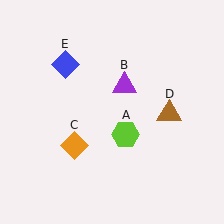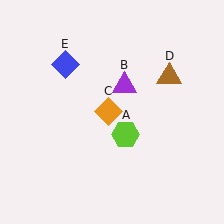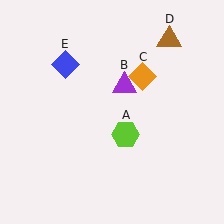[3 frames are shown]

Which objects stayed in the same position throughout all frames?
Lime hexagon (object A) and purple triangle (object B) and blue diamond (object E) remained stationary.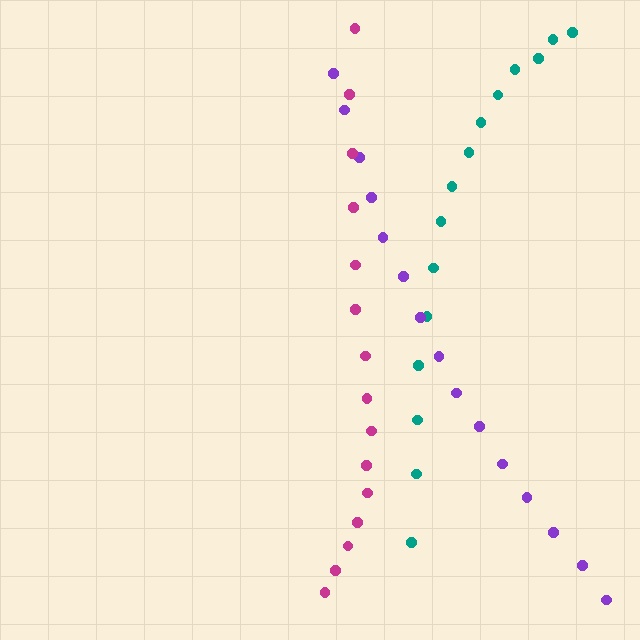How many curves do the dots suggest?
There are 3 distinct paths.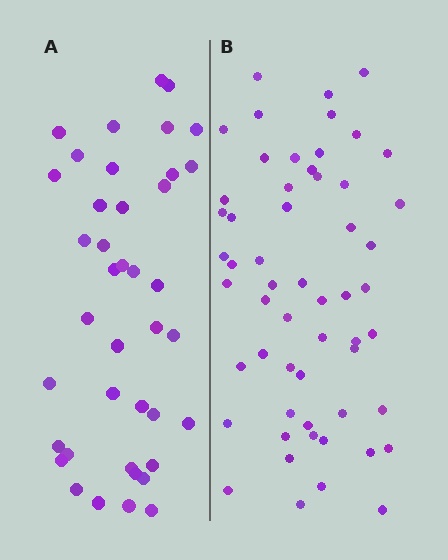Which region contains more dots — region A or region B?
Region B (the right region) has more dots.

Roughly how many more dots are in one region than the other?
Region B has approximately 15 more dots than region A.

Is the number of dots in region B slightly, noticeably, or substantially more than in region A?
Region B has noticeably more, but not dramatically so. The ratio is roughly 1.4 to 1.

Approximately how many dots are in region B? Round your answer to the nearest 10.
About 60 dots. (The exact count is 56, which rounds to 60.)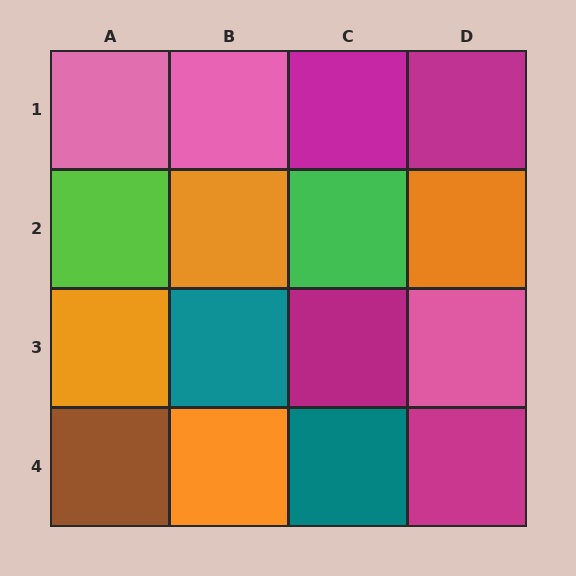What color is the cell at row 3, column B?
Teal.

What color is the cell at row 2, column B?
Orange.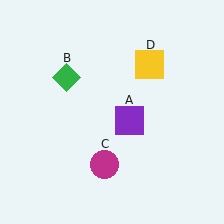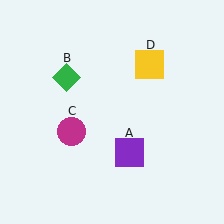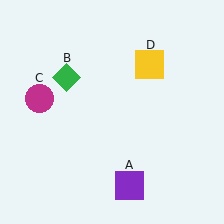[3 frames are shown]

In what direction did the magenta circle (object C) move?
The magenta circle (object C) moved up and to the left.